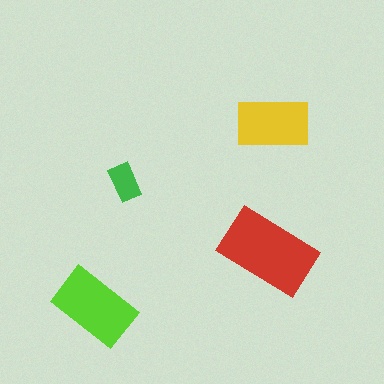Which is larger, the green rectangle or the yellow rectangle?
The yellow one.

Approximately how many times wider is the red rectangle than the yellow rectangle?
About 1.5 times wider.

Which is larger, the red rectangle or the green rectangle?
The red one.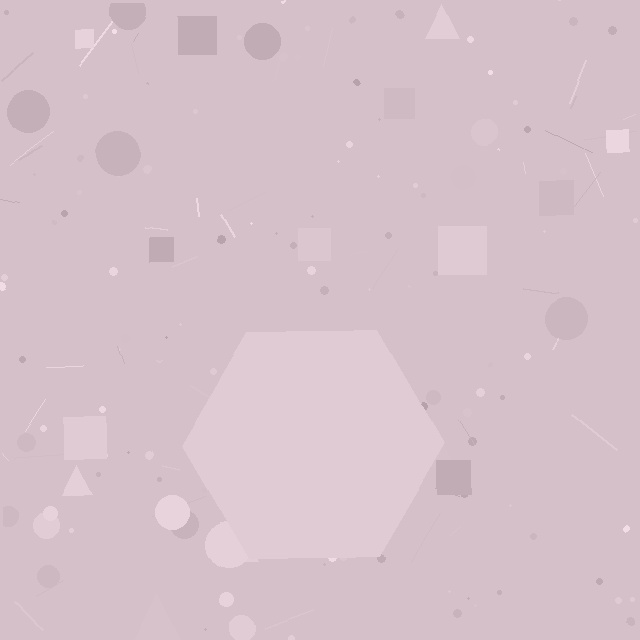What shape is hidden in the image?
A hexagon is hidden in the image.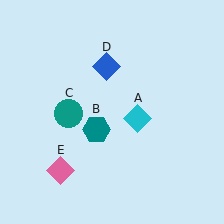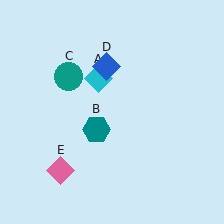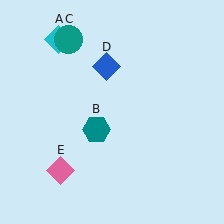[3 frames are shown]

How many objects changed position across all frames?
2 objects changed position: cyan diamond (object A), teal circle (object C).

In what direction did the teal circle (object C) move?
The teal circle (object C) moved up.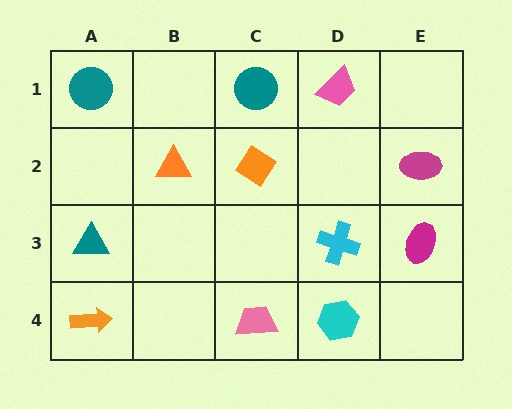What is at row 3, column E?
A magenta ellipse.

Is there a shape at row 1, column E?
No, that cell is empty.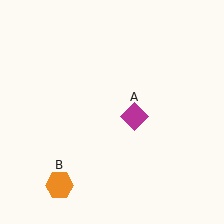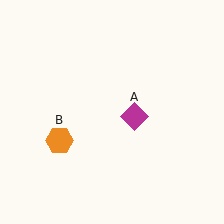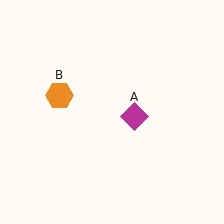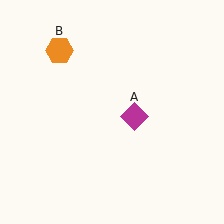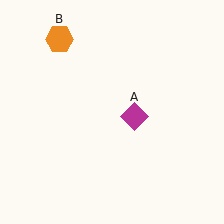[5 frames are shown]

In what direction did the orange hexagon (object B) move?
The orange hexagon (object B) moved up.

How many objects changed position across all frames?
1 object changed position: orange hexagon (object B).